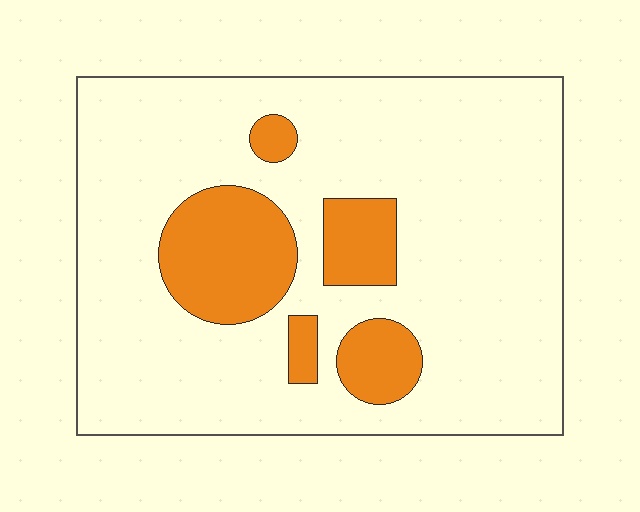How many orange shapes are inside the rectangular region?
5.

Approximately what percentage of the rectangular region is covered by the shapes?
Approximately 20%.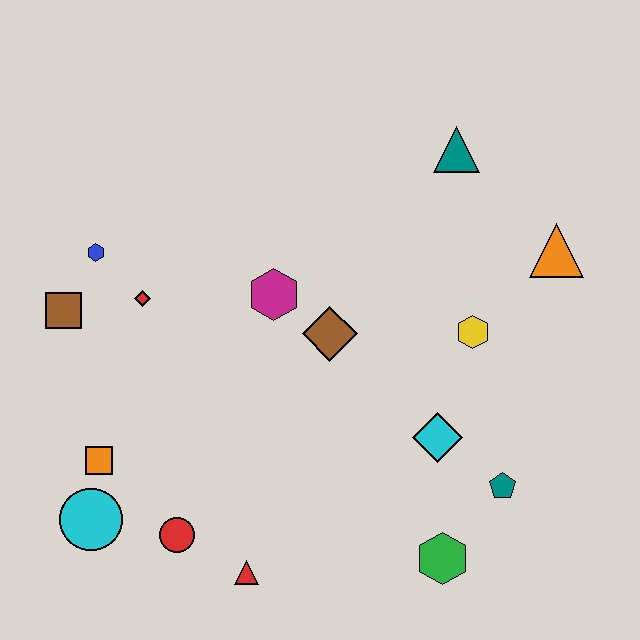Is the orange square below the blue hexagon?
Yes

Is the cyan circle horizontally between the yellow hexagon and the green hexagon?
No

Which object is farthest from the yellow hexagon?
The cyan circle is farthest from the yellow hexagon.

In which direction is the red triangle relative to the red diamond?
The red triangle is below the red diamond.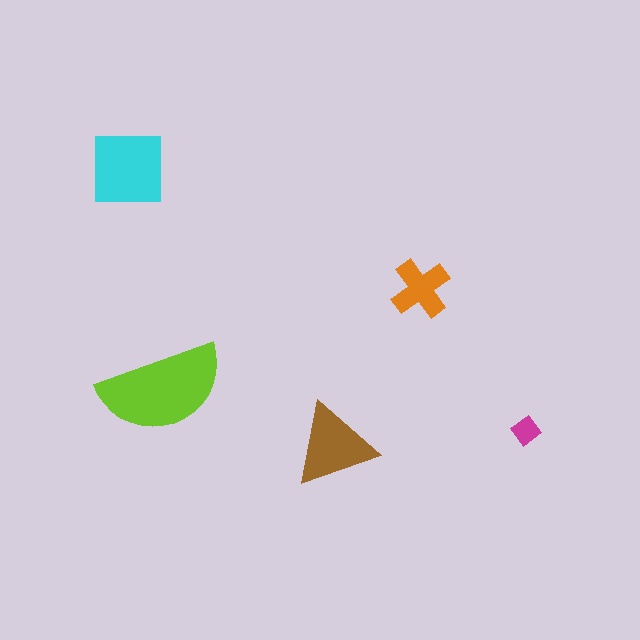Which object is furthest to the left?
The cyan square is leftmost.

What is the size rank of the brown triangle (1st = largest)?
3rd.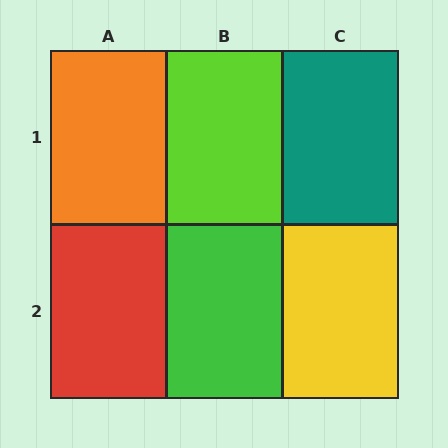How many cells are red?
1 cell is red.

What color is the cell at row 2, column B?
Green.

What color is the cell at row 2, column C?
Yellow.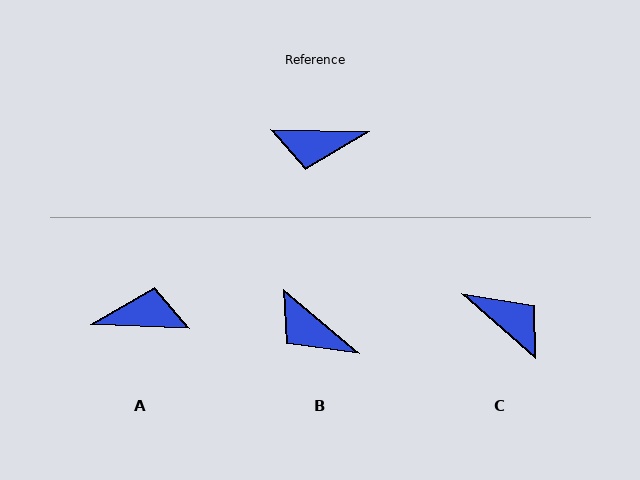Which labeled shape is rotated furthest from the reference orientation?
A, about 179 degrees away.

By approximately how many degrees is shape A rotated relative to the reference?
Approximately 179 degrees counter-clockwise.